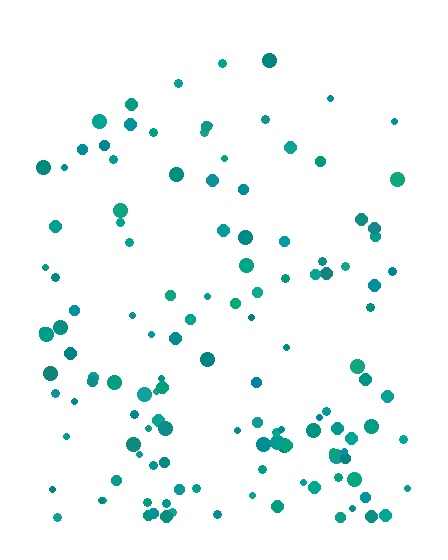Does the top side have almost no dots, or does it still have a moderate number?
Still a moderate number, just noticeably fewer than the bottom.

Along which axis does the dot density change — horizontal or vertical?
Vertical.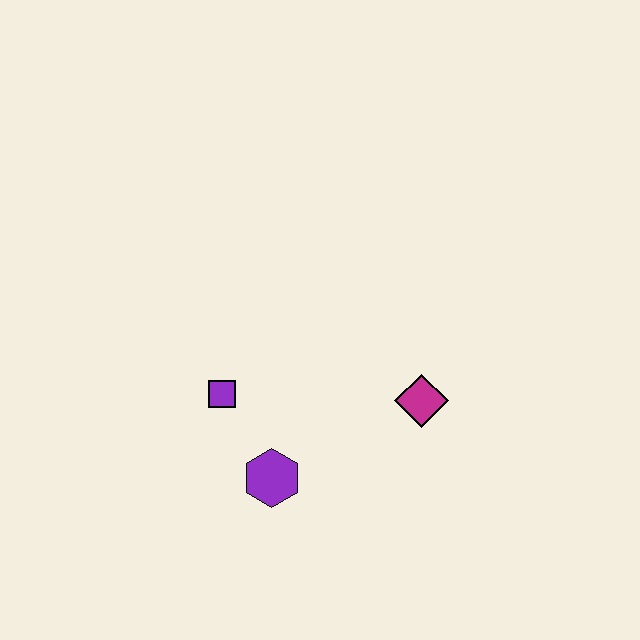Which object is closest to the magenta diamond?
The purple hexagon is closest to the magenta diamond.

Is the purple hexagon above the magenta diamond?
No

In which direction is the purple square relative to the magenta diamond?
The purple square is to the left of the magenta diamond.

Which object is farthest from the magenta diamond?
The purple square is farthest from the magenta diamond.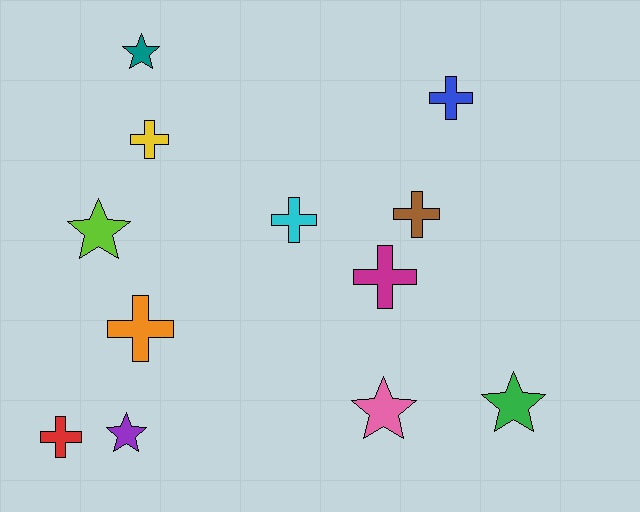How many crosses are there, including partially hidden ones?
There are 7 crosses.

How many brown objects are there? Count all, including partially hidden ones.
There is 1 brown object.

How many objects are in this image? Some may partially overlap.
There are 12 objects.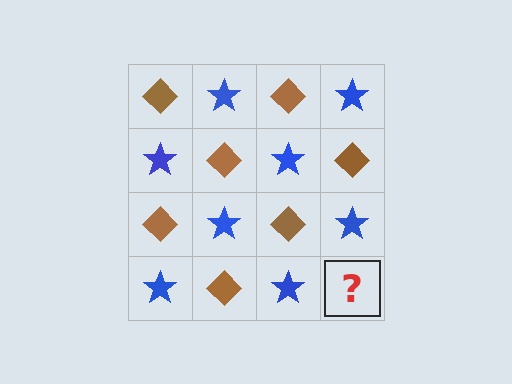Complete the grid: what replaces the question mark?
The question mark should be replaced with a brown diamond.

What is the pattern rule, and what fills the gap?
The rule is that it alternates brown diamond and blue star in a checkerboard pattern. The gap should be filled with a brown diamond.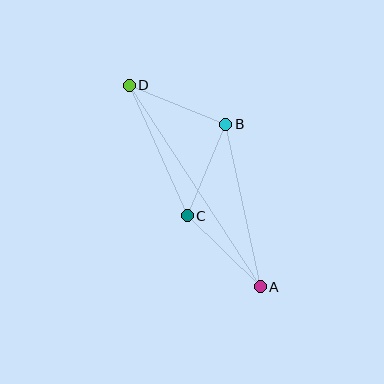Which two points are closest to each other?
Points B and C are closest to each other.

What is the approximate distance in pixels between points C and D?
The distance between C and D is approximately 143 pixels.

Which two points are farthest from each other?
Points A and D are farthest from each other.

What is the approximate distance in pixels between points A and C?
The distance between A and C is approximately 102 pixels.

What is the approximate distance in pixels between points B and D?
The distance between B and D is approximately 104 pixels.